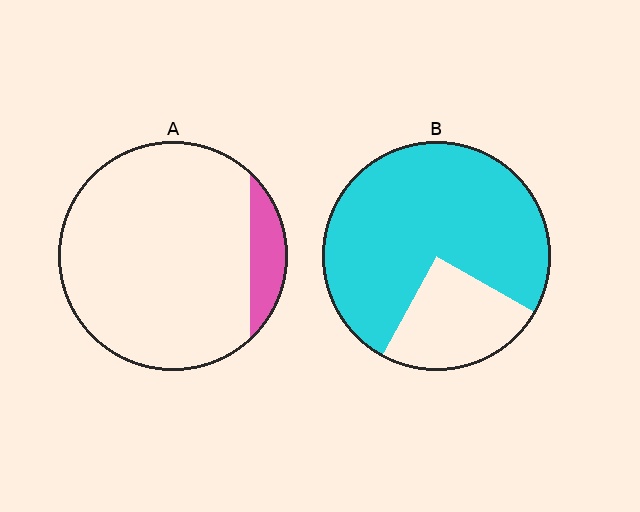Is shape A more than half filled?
No.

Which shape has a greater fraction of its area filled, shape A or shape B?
Shape B.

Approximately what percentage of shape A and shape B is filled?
A is approximately 10% and B is approximately 75%.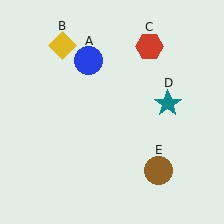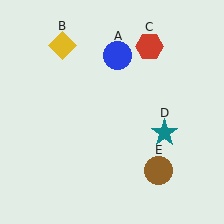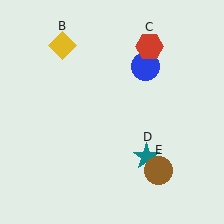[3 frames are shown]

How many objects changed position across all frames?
2 objects changed position: blue circle (object A), teal star (object D).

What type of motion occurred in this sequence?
The blue circle (object A), teal star (object D) rotated clockwise around the center of the scene.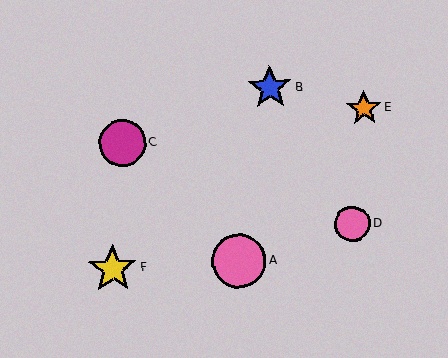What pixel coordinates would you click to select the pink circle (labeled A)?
Click at (239, 261) to select the pink circle A.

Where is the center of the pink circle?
The center of the pink circle is at (352, 224).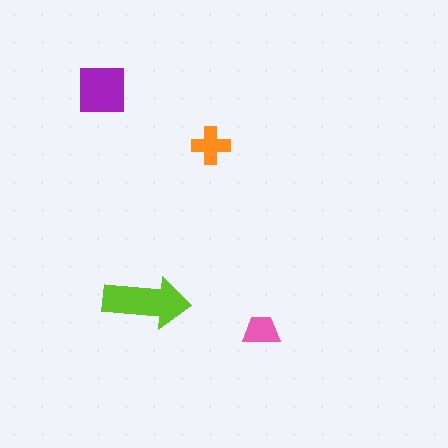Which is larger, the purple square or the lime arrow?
The lime arrow.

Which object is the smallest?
The pink trapezoid.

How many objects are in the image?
There are 4 objects in the image.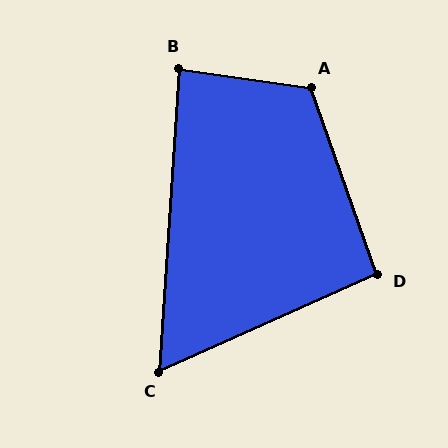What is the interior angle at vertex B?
Approximately 86 degrees (approximately right).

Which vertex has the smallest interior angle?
C, at approximately 62 degrees.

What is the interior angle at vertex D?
Approximately 94 degrees (approximately right).